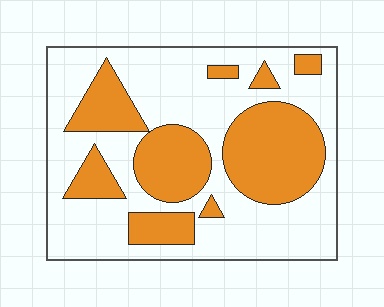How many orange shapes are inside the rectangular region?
9.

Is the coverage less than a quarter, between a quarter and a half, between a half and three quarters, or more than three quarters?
Between a quarter and a half.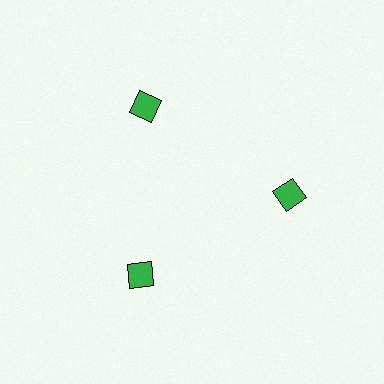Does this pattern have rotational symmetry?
Yes, this pattern has 3-fold rotational symmetry. It looks the same after rotating 120 degrees around the center.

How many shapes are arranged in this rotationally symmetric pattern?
There are 3 shapes, arranged in 3 groups of 1.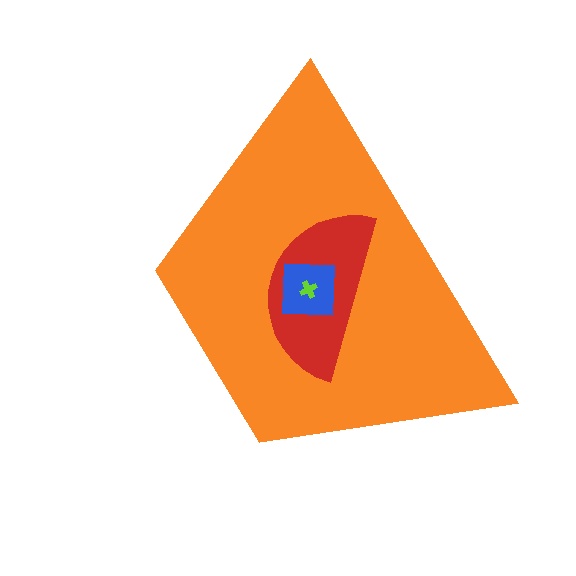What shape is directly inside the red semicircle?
The blue square.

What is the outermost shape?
The orange trapezoid.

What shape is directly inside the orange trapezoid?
The red semicircle.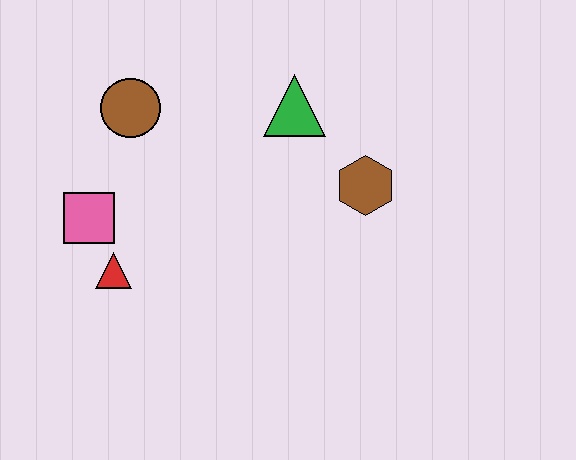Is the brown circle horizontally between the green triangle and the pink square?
Yes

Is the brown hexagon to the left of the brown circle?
No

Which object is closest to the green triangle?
The brown hexagon is closest to the green triangle.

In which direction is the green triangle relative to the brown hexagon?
The green triangle is above the brown hexagon.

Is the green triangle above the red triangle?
Yes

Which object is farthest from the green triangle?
The red triangle is farthest from the green triangle.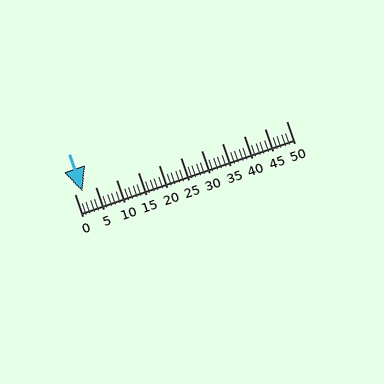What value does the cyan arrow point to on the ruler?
The cyan arrow points to approximately 2.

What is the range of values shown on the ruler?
The ruler shows values from 0 to 50.